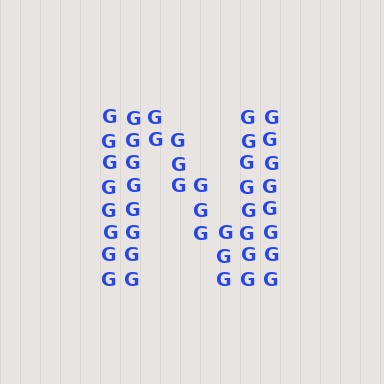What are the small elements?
The small elements are letter G's.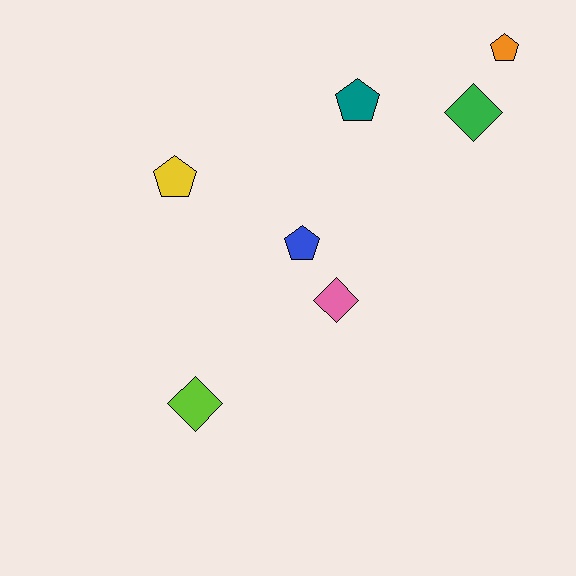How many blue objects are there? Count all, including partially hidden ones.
There is 1 blue object.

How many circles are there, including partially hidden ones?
There are no circles.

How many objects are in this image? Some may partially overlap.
There are 7 objects.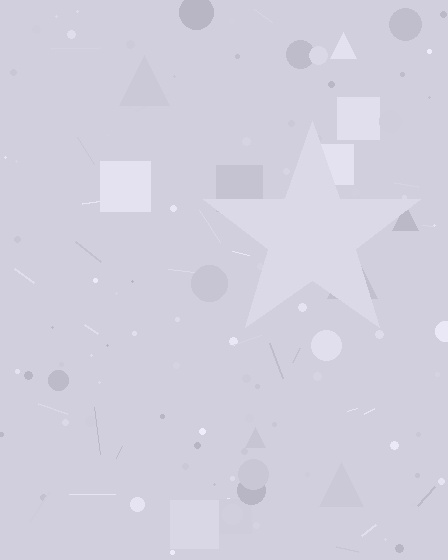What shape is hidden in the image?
A star is hidden in the image.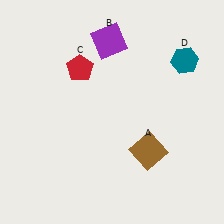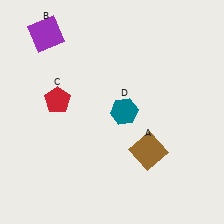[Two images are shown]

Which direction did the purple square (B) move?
The purple square (B) moved left.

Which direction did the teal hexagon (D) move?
The teal hexagon (D) moved left.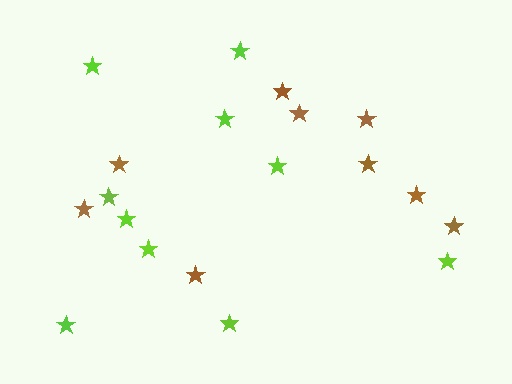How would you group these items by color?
There are 2 groups: one group of brown stars (9) and one group of lime stars (10).